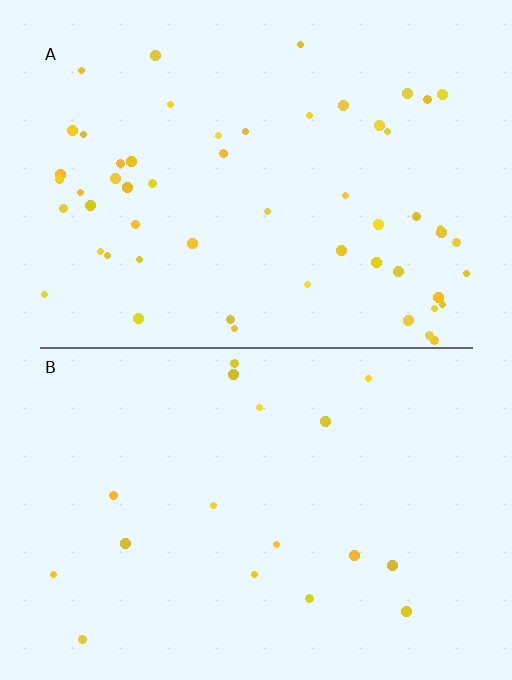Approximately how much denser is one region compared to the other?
Approximately 3.1× — region A over region B.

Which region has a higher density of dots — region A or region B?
A (the top).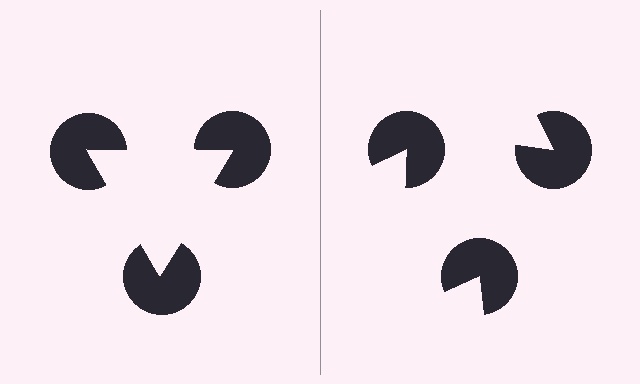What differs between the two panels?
The pac-man discs are positioned identically on both sides; only the wedge orientations differ. On the left they align to a triangle; on the right they are misaligned.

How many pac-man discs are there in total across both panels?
6 — 3 on each side.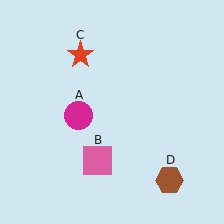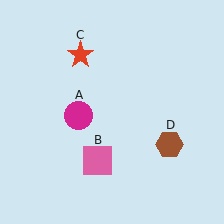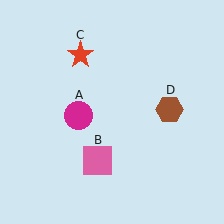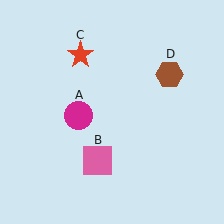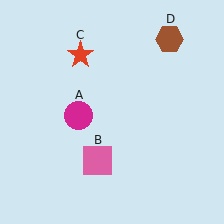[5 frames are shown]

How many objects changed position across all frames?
1 object changed position: brown hexagon (object D).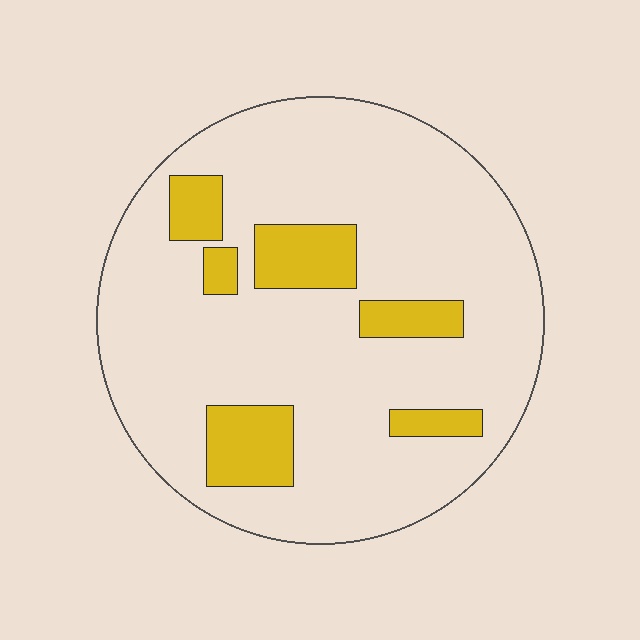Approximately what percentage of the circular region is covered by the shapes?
Approximately 15%.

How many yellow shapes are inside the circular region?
6.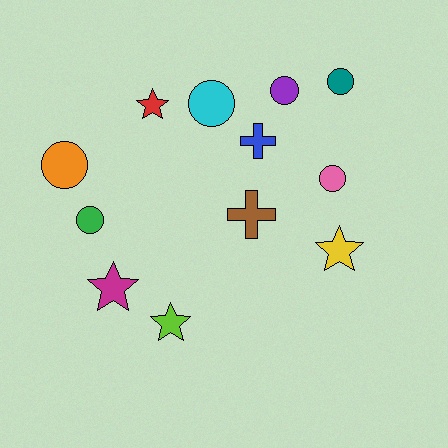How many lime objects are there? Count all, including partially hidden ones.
There is 1 lime object.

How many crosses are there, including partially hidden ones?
There are 2 crosses.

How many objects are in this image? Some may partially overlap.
There are 12 objects.